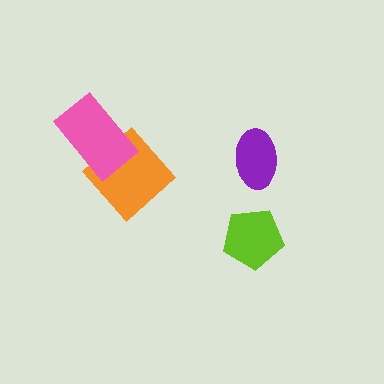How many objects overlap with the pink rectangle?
1 object overlaps with the pink rectangle.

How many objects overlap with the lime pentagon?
0 objects overlap with the lime pentagon.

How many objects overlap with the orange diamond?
1 object overlaps with the orange diamond.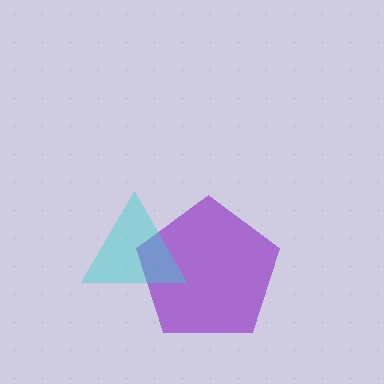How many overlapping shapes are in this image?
There are 2 overlapping shapes in the image.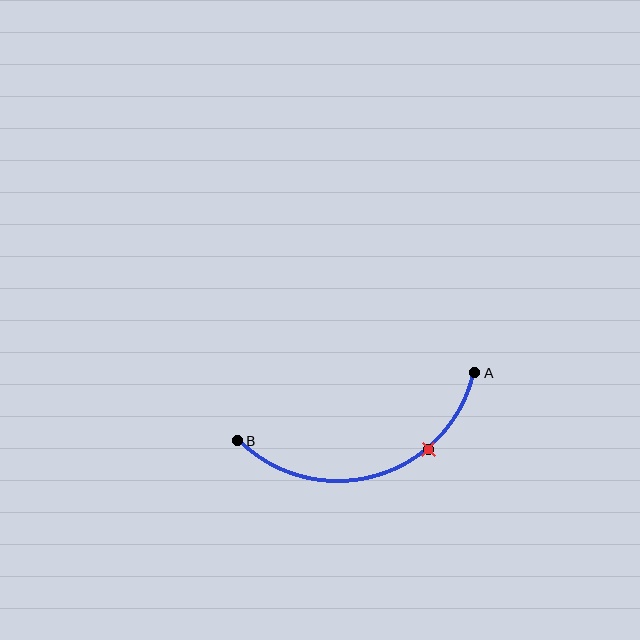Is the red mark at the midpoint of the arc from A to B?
No. The red mark lies on the arc but is closer to endpoint A. The arc midpoint would be at the point on the curve equidistant along the arc from both A and B.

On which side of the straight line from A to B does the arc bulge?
The arc bulges below the straight line connecting A and B.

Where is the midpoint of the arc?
The arc midpoint is the point on the curve farthest from the straight line joining A and B. It sits below that line.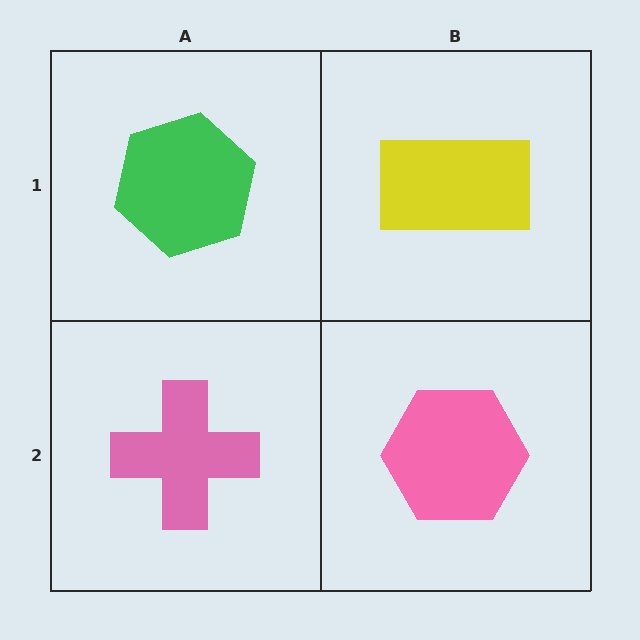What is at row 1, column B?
A yellow rectangle.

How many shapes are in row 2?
2 shapes.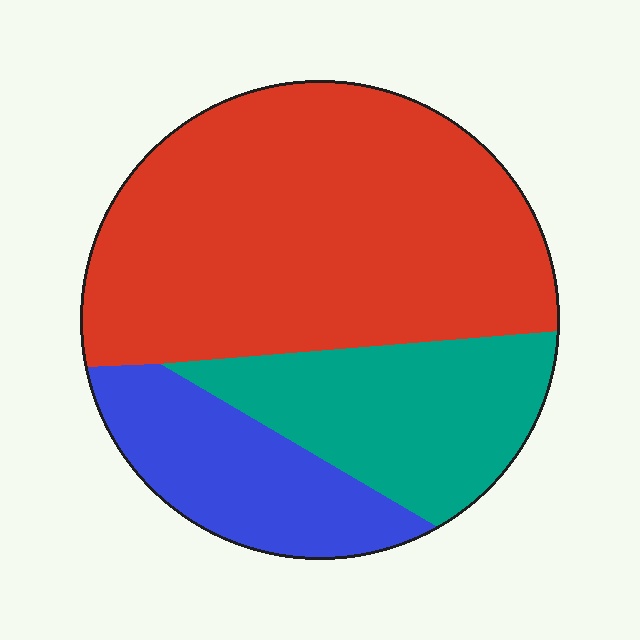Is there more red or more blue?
Red.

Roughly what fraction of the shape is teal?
Teal takes up about one quarter (1/4) of the shape.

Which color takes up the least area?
Blue, at roughly 20%.